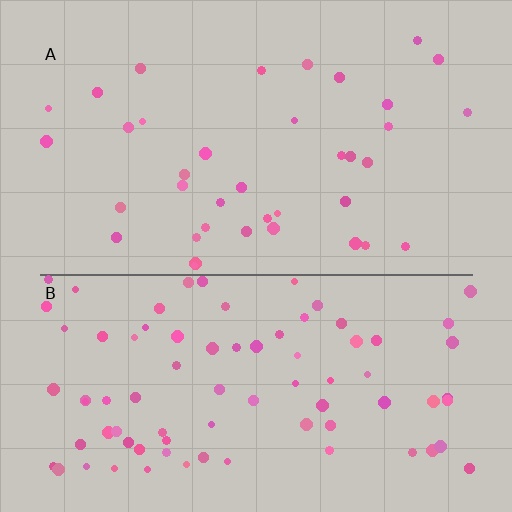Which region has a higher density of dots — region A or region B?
B (the bottom).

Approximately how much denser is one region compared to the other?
Approximately 2.1× — region B over region A.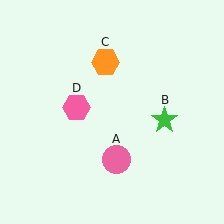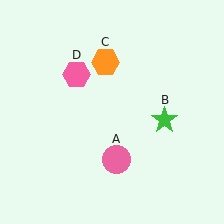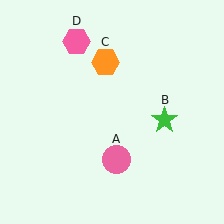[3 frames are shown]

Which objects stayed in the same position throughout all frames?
Pink circle (object A) and green star (object B) and orange hexagon (object C) remained stationary.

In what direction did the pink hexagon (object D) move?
The pink hexagon (object D) moved up.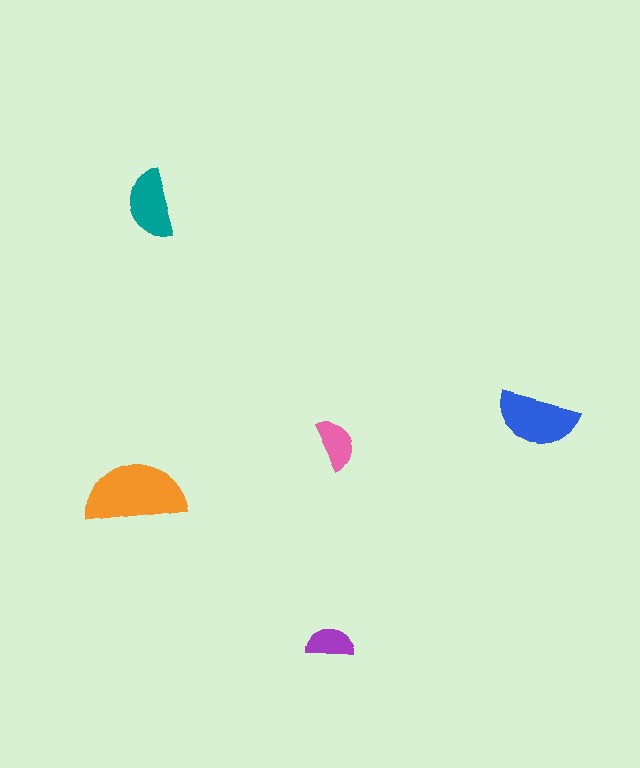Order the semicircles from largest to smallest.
the orange one, the blue one, the teal one, the pink one, the purple one.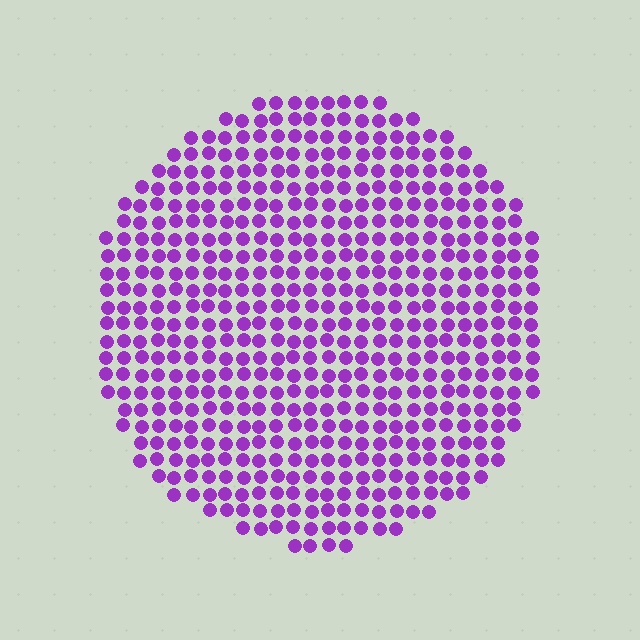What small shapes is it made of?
It is made of small circles.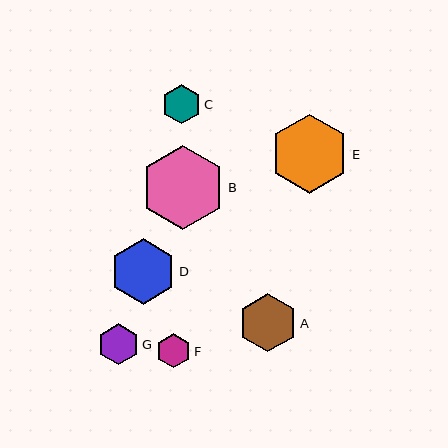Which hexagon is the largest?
Hexagon B is the largest with a size of approximately 84 pixels.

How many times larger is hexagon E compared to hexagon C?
Hexagon E is approximately 2.0 times the size of hexagon C.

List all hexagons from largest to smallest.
From largest to smallest: B, E, D, A, G, C, F.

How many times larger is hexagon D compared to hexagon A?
Hexagon D is approximately 1.1 times the size of hexagon A.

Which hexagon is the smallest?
Hexagon F is the smallest with a size of approximately 35 pixels.